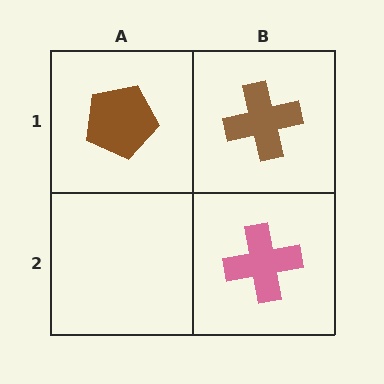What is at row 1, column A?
A brown pentagon.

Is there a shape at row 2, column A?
No, that cell is empty.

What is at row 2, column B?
A pink cross.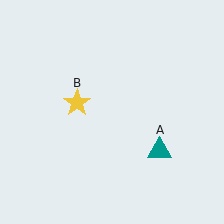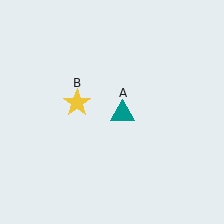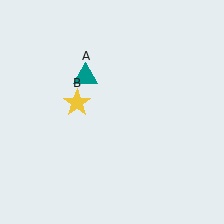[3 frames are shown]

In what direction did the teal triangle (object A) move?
The teal triangle (object A) moved up and to the left.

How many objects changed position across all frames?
1 object changed position: teal triangle (object A).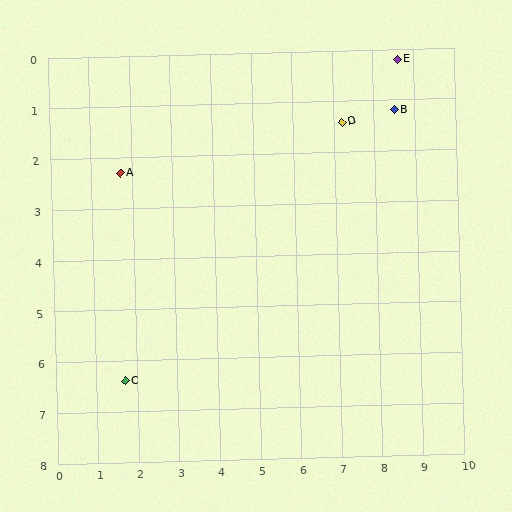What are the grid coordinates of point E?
Point E is at approximately (8.6, 0.2).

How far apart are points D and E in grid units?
Points D and E are about 1.8 grid units apart.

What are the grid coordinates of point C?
Point C is at approximately (1.7, 6.4).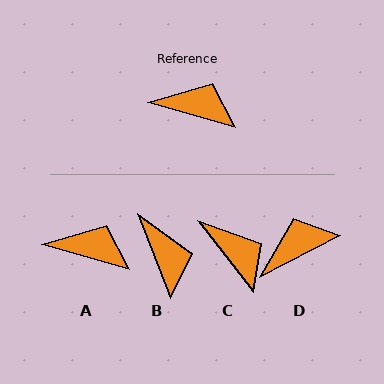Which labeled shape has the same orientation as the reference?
A.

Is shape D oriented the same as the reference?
No, it is off by about 43 degrees.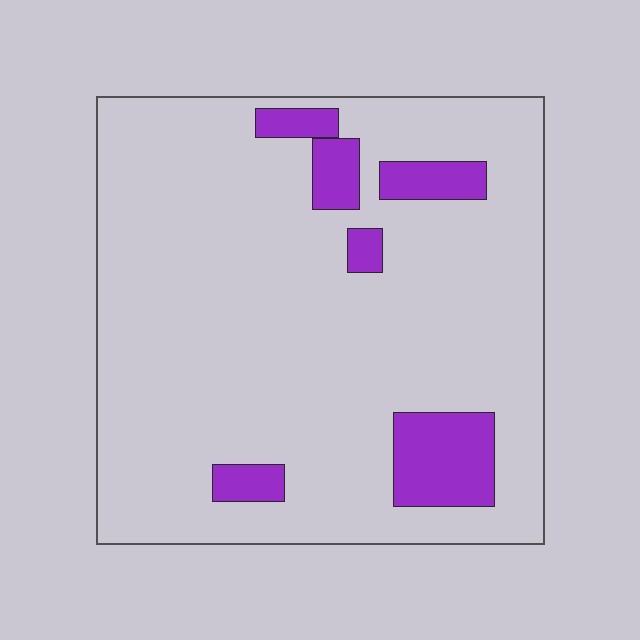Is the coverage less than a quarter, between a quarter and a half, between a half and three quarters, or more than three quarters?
Less than a quarter.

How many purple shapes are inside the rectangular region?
6.